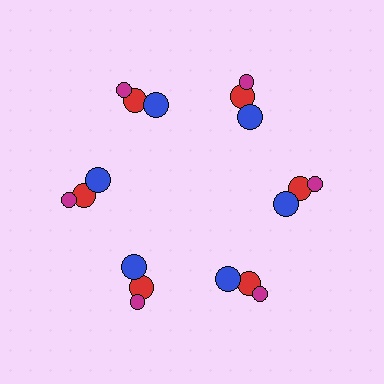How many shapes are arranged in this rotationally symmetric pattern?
There are 18 shapes, arranged in 6 groups of 3.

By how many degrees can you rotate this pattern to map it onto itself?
The pattern maps onto itself every 60 degrees of rotation.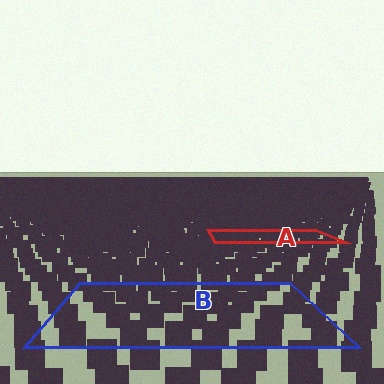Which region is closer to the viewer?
Region B is closer. The texture elements there are larger and more spread out.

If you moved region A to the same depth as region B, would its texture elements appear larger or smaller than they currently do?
They would appear larger. At a closer depth, the same texture elements are projected at a bigger on-screen size.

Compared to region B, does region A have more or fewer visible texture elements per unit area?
Region A has more texture elements per unit area — they are packed more densely because it is farther away.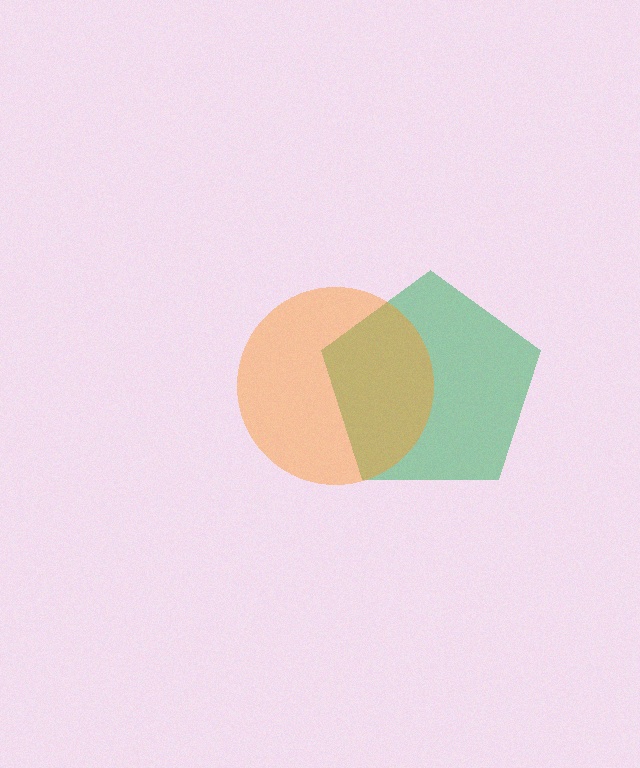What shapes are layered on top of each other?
The layered shapes are: a green pentagon, an orange circle.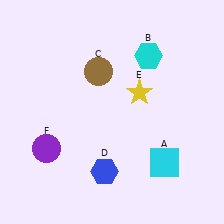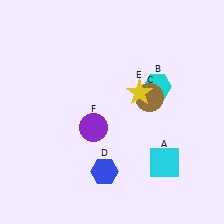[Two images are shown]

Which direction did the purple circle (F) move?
The purple circle (F) moved right.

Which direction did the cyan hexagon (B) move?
The cyan hexagon (B) moved down.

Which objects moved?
The objects that moved are: the cyan hexagon (B), the brown circle (C), the purple circle (F).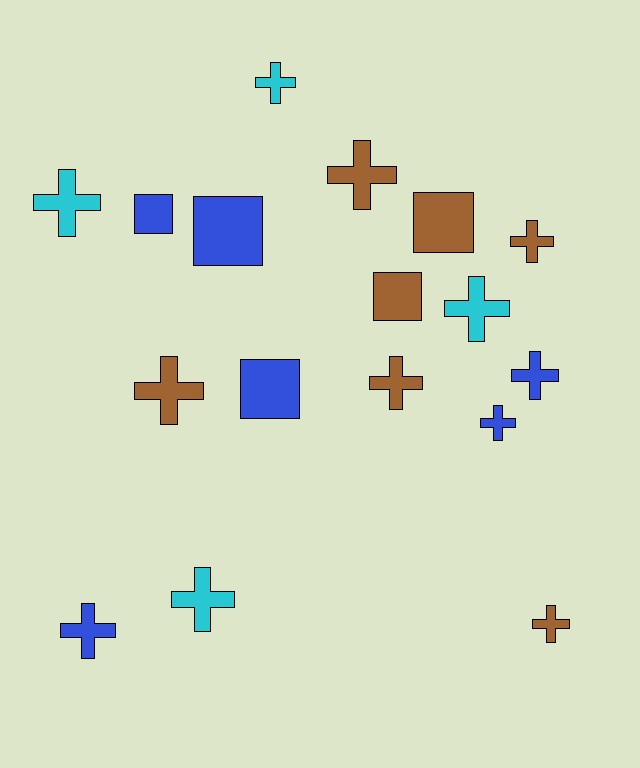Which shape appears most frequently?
Cross, with 12 objects.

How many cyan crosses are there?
There are 4 cyan crosses.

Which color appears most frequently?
Brown, with 7 objects.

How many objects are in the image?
There are 17 objects.